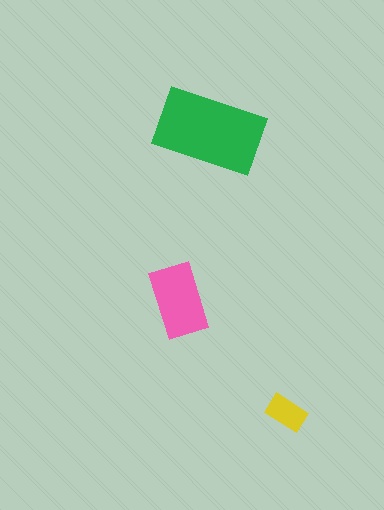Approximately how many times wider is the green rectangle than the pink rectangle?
About 1.5 times wider.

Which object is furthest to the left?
The pink rectangle is leftmost.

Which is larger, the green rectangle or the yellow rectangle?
The green one.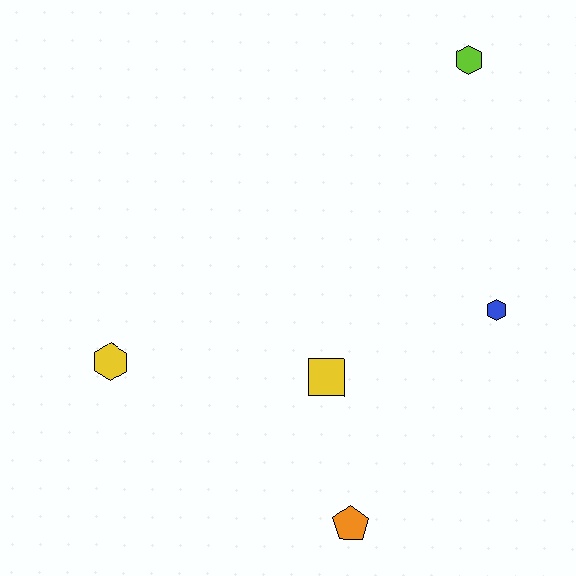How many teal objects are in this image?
There are no teal objects.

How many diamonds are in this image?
There are no diamonds.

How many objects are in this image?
There are 5 objects.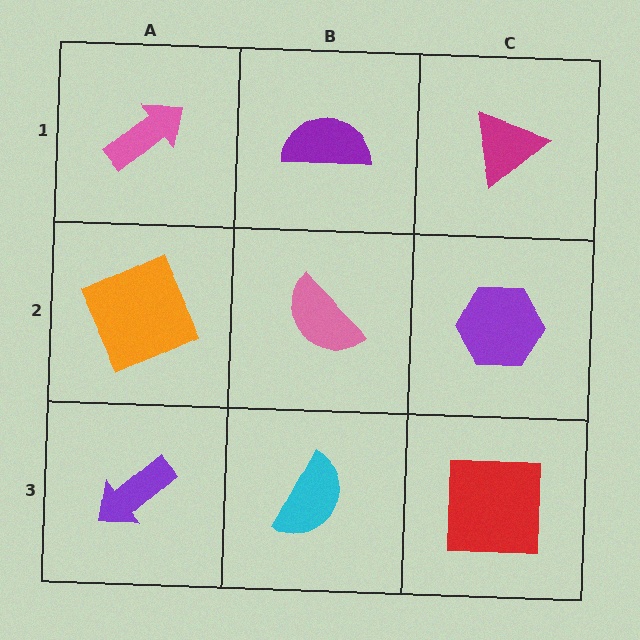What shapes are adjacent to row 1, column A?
An orange square (row 2, column A), a purple semicircle (row 1, column B).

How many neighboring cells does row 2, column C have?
3.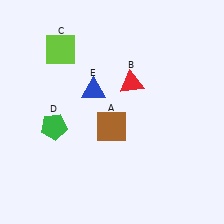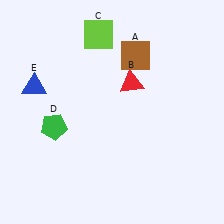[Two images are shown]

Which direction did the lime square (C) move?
The lime square (C) moved right.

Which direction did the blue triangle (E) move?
The blue triangle (E) moved left.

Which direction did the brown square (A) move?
The brown square (A) moved up.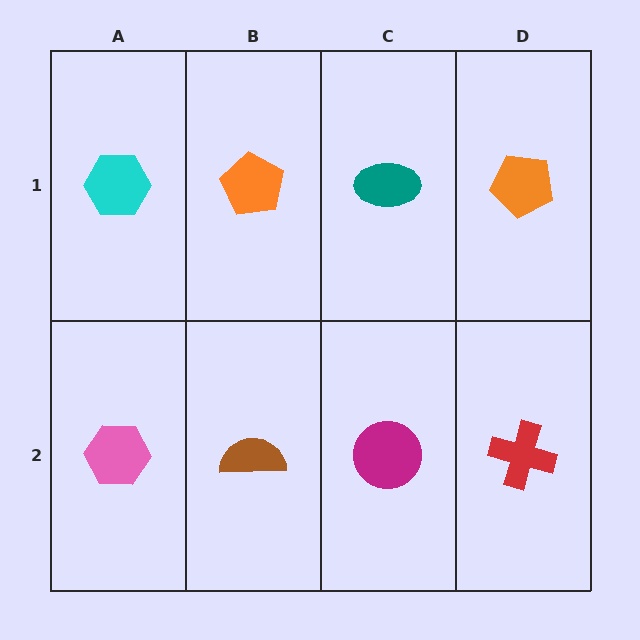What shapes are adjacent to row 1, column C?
A magenta circle (row 2, column C), an orange pentagon (row 1, column B), an orange pentagon (row 1, column D).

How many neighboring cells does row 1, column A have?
2.